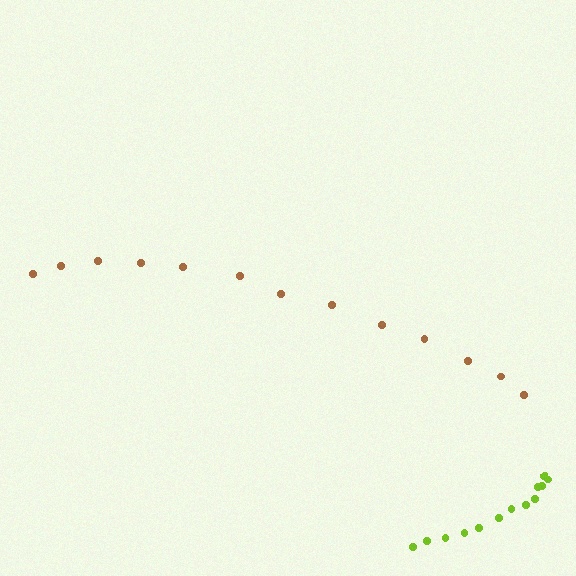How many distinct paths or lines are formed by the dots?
There are 2 distinct paths.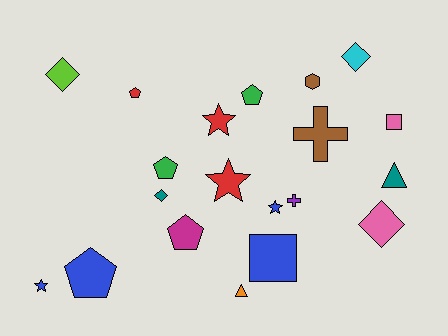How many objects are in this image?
There are 20 objects.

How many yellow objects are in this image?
There are no yellow objects.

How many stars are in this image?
There are 4 stars.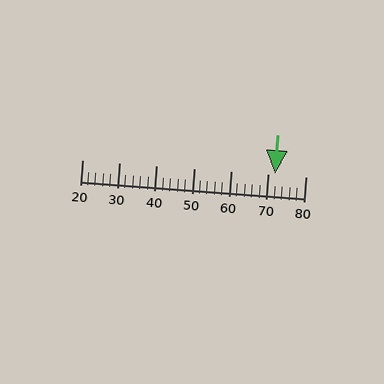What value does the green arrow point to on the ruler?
The green arrow points to approximately 72.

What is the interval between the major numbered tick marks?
The major tick marks are spaced 10 units apart.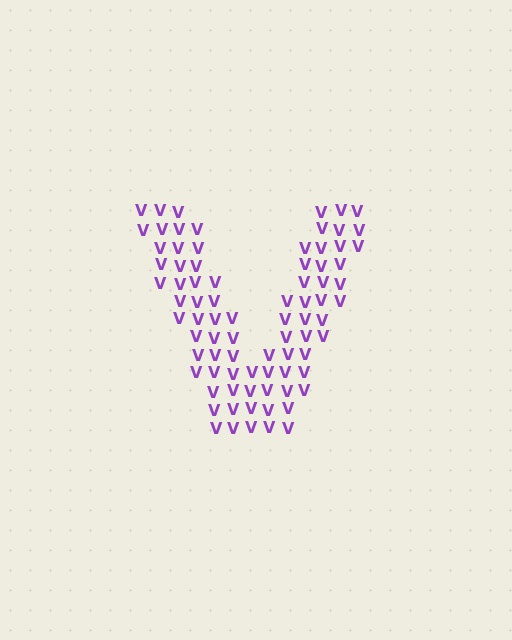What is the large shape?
The large shape is the letter V.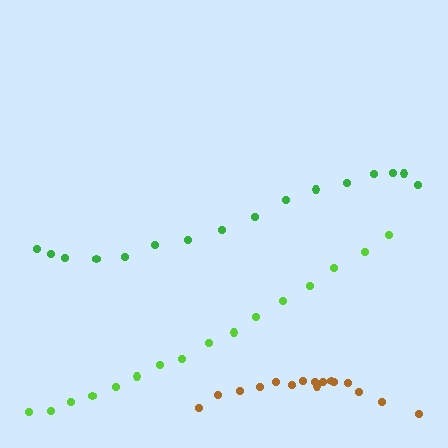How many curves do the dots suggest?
There are 3 distinct paths.